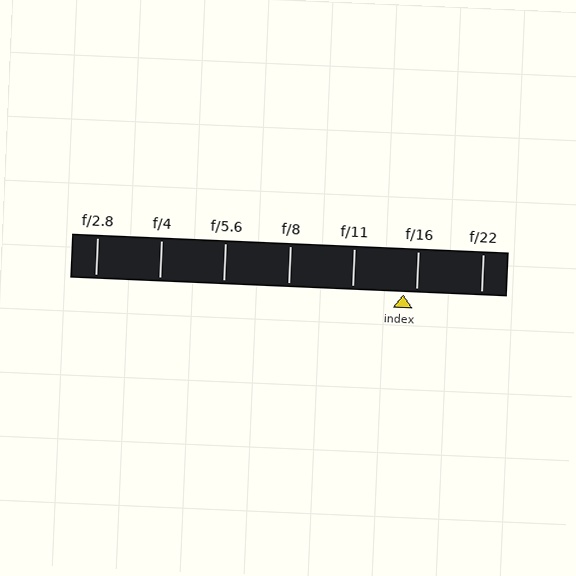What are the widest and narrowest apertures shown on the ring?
The widest aperture shown is f/2.8 and the narrowest is f/22.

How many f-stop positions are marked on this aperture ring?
There are 7 f-stop positions marked.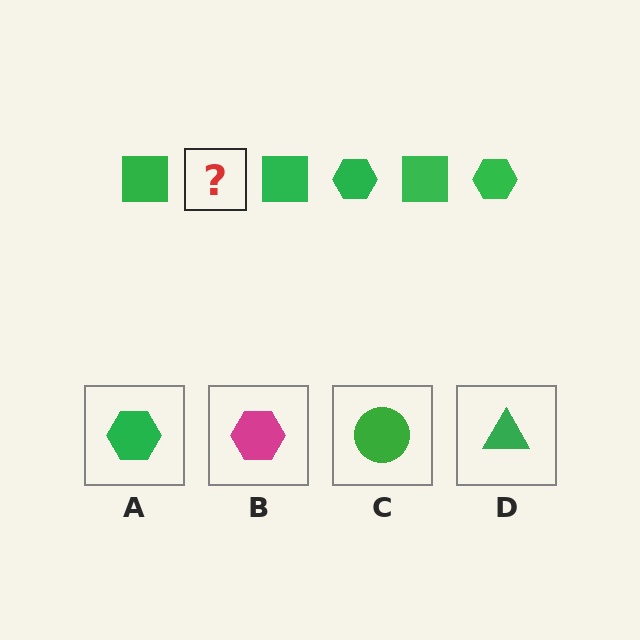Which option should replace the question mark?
Option A.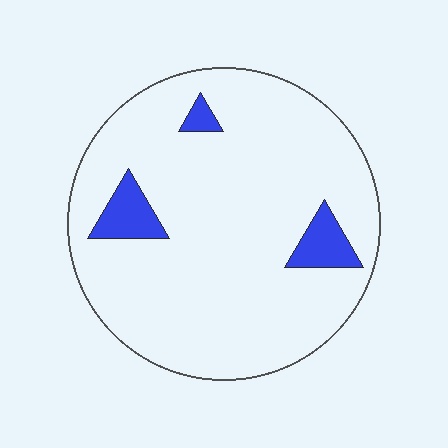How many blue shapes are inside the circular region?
3.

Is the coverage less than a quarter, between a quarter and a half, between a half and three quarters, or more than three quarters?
Less than a quarter.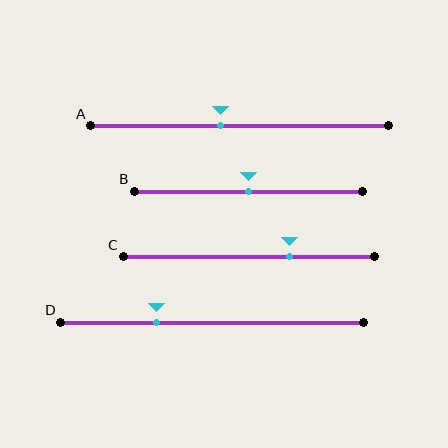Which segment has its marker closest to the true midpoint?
Segment B has its marker closest to the true midpoint.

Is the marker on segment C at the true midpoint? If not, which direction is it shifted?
No, the marker on segment C is shifted to the right by about 16% of the segment length.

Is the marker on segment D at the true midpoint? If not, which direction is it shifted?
No, the marker on segment D is shifted to the left by about 18% of the segment length.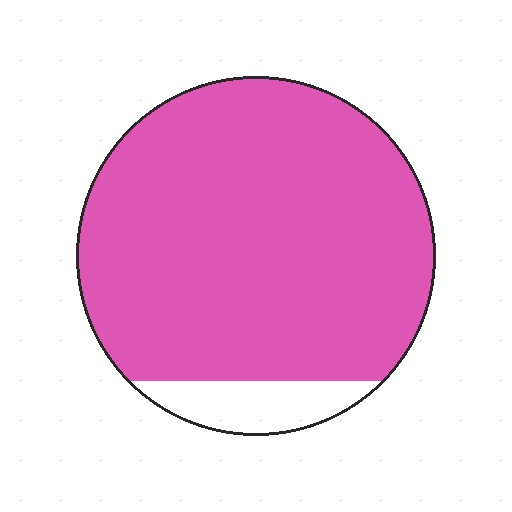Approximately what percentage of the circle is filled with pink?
Approximately 90%.